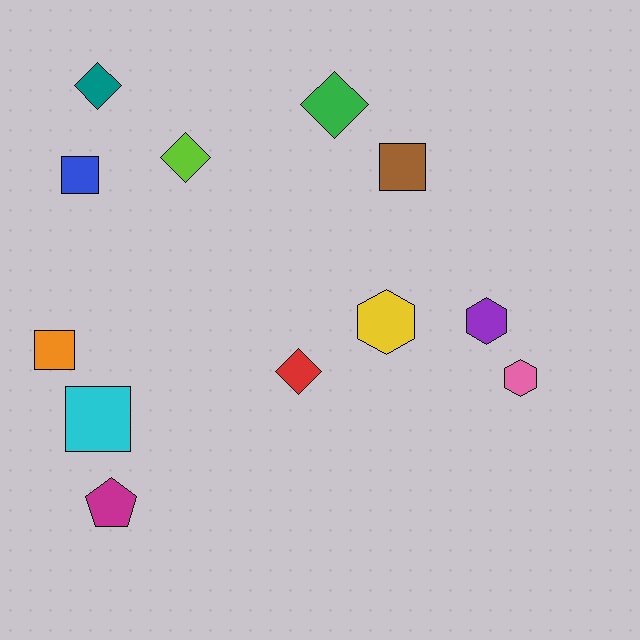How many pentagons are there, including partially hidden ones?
There is 1 pentagon.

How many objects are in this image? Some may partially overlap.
There are 12 objects.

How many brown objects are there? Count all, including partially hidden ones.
There is 1 brown object.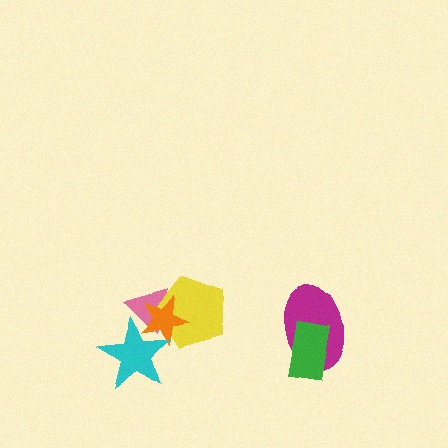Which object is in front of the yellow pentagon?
The orange star is in front of the yellow pentagon.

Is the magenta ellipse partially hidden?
Yes, it is partially covered by another shape.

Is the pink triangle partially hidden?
Yes, it is partially covered by another shape.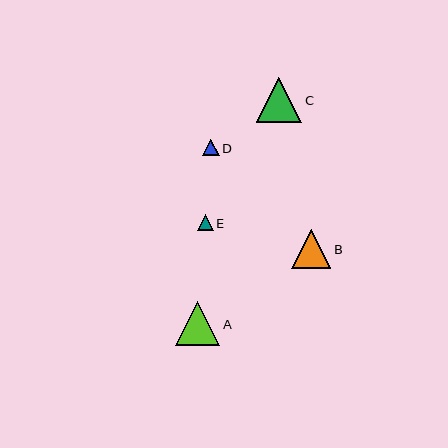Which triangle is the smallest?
Triangle E is the smallest with a size of approximately 16 pixels.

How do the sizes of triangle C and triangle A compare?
Triangle C and triangle A are approximately the same size.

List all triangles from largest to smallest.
From largest to smallest: C, A, B, D, E.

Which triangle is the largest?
Triangle C is the largest with a size of approximately 45 pixels.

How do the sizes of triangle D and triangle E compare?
Triangle D and triangle E are approximately the same size.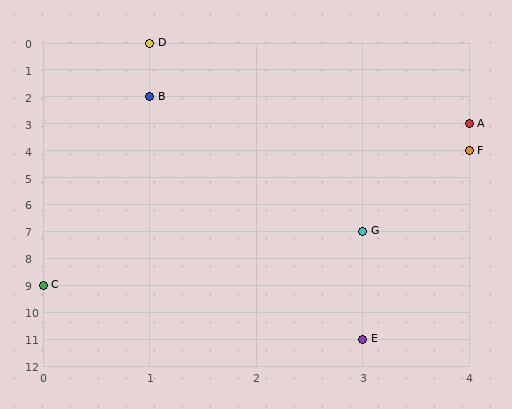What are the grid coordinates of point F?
Point F is at grid coordinates (4, 4).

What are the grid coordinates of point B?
Point B is at grid coordinates (1, 2).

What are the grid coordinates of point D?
Point D is at grid coordinates (1, 0).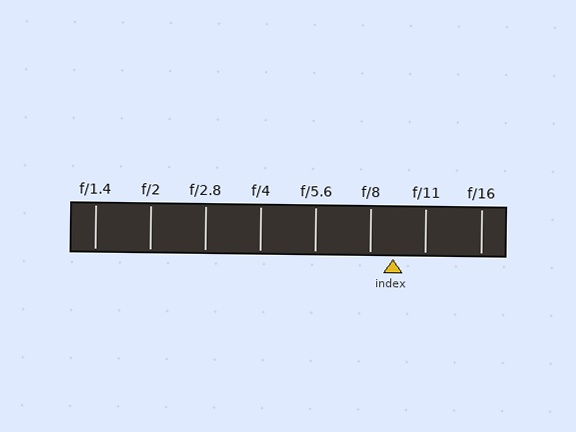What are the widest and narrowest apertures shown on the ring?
The widest aperture shown is f/1.4 and the narrowest is f/16.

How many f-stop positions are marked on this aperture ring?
There are 8 f-stop positions marked.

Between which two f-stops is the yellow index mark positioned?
The index mark is between f/8 and f/11.